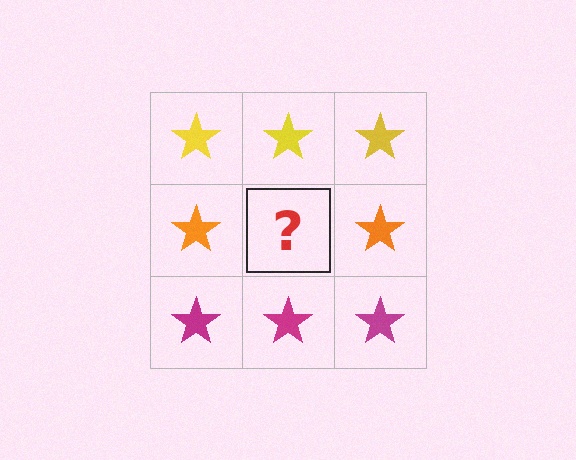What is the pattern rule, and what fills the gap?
The rule is that each row has a consistent color. The gap should be filled with an orange star.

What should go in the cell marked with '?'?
The missing cell should contain an orange star.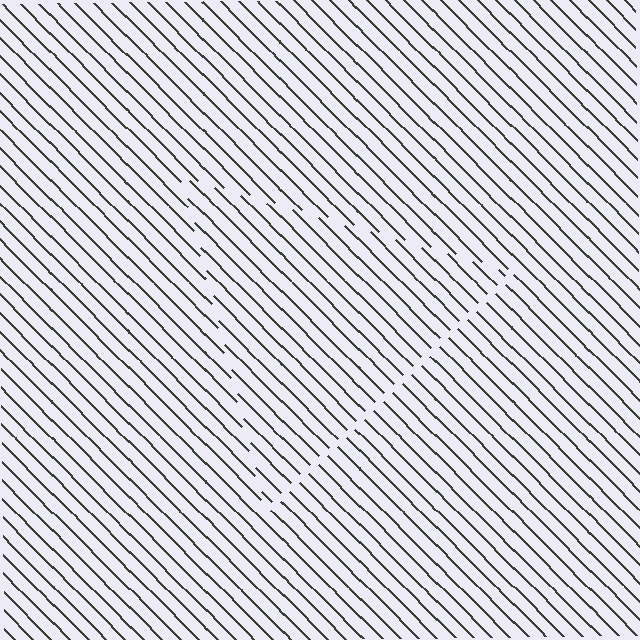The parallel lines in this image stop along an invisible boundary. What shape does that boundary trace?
An illusory triangle. The interior of the shape contains the same grating, shifted by half a period — the contour is defined by the phase discontinuity where line-ends from the inner and outer gratings abut.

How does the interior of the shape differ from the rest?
The interior of the shape contains the same grating, shifted by half a period — the contour is defined by the phase discontinuity where line-ends from the inner and outer gratings abut.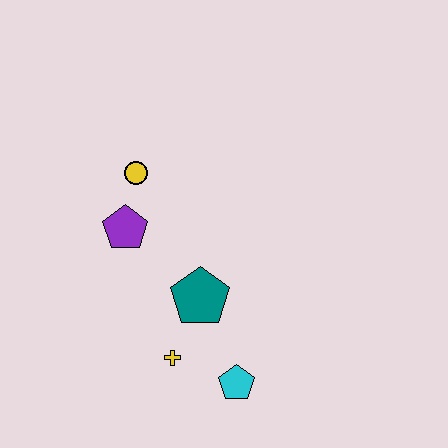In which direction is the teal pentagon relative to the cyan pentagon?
The teal pentagon is above the cyan pentagon.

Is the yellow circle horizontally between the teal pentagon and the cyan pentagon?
No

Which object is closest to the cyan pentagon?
The yellow cross is closest to the cyan pentagon.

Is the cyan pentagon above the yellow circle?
No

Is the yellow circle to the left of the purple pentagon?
No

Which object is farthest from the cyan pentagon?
The yellow circle is farthest from the cyan pentagon.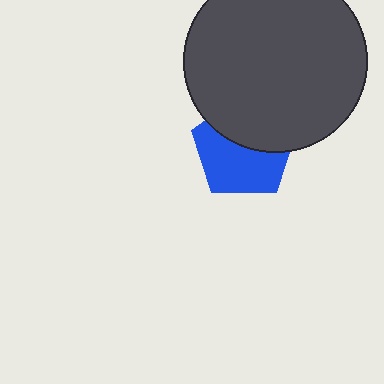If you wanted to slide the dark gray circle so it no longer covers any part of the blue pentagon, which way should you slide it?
Slide it up — that is the most direct way to separate the two shapes.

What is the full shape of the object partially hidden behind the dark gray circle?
The partially hidden object is a blue pentagon.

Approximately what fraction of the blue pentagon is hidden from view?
Roughly 44% of the blue pentagon is hidden behind the dark gray circle.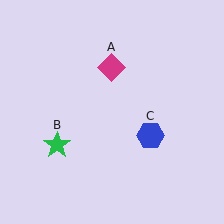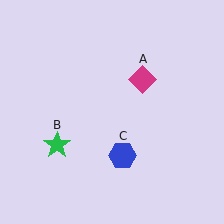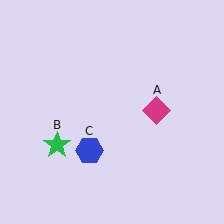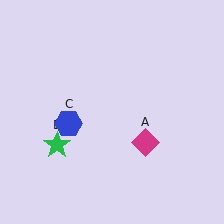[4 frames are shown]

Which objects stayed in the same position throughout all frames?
Green star (object B) remained stationary.